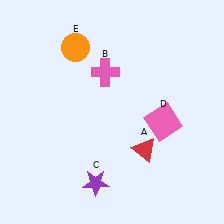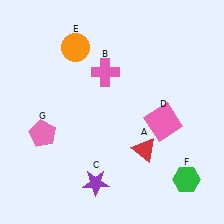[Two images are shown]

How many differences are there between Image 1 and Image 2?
There are 2 differences between the two images.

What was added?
A green hexagon (F), a pink pentagon (G) were added in Image 2.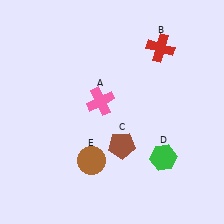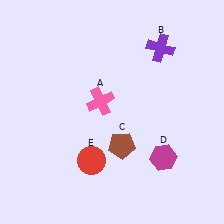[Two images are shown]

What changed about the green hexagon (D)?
In Image 1, D is green. In Image 2, it changed to magenta.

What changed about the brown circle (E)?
In Image 1, E is brown. In Image 2, it changed to red.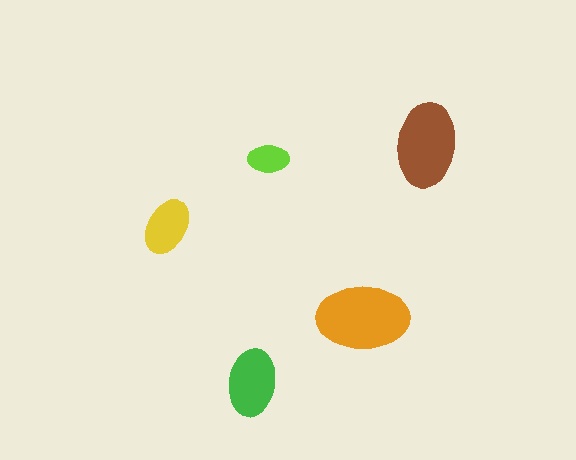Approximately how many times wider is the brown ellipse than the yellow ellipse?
About 1.5 times wider.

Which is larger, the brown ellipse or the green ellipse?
The brown one.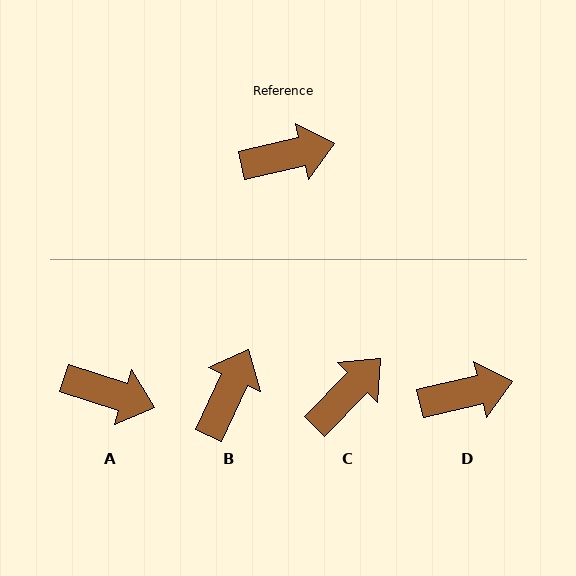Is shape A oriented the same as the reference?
No, it is off by about 31 degrees.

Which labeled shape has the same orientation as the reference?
D.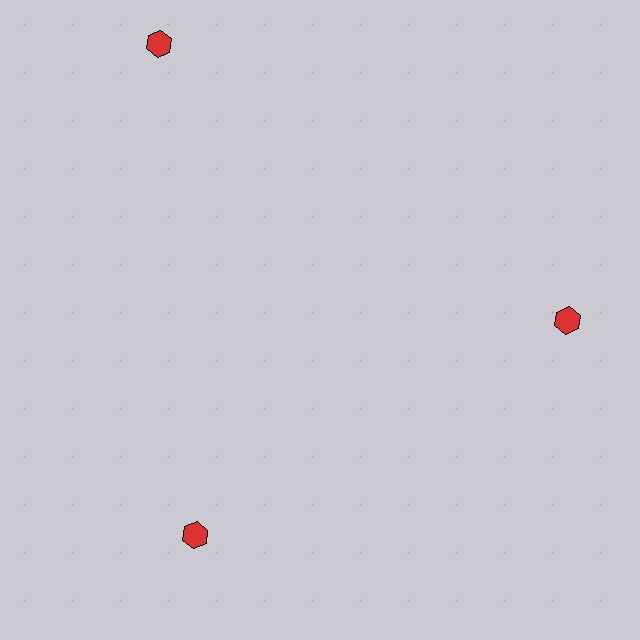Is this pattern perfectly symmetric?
No. The 3 red hexagons are arranged in a ring, but one element near the 11 o'clock position is pushed outward from the center, breaking the 3-fold rotational symmetry.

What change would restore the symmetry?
The symmetry would be restored by moving it inward, back onto the ring so that all 3 hexagons sit at equal angles and equal distance from the center.